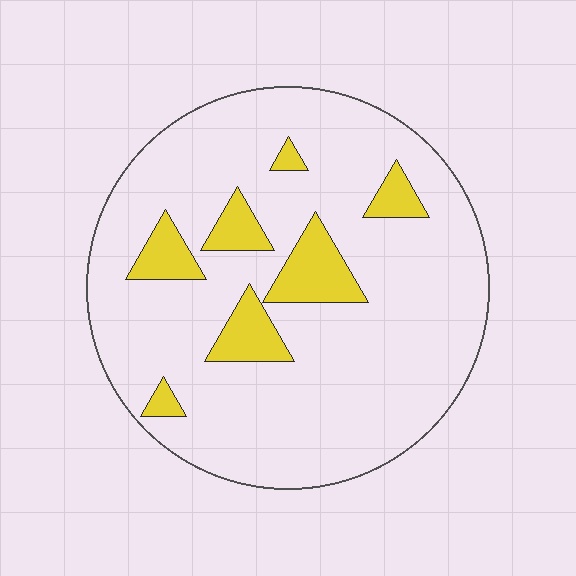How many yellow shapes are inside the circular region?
7.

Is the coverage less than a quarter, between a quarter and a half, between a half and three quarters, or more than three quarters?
Less than a quarter.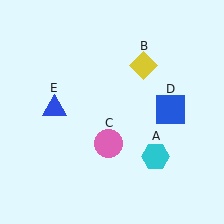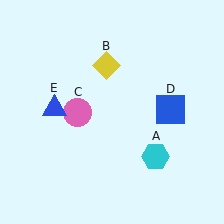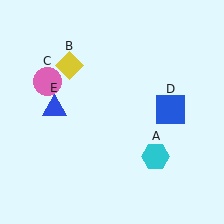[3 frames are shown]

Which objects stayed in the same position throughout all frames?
Cyan hexagon (object A) and blue square (object D) and blue triangle (object E) remained stationary.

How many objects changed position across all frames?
2 objects changed position: yellow diamond (object B), pink circle (object C).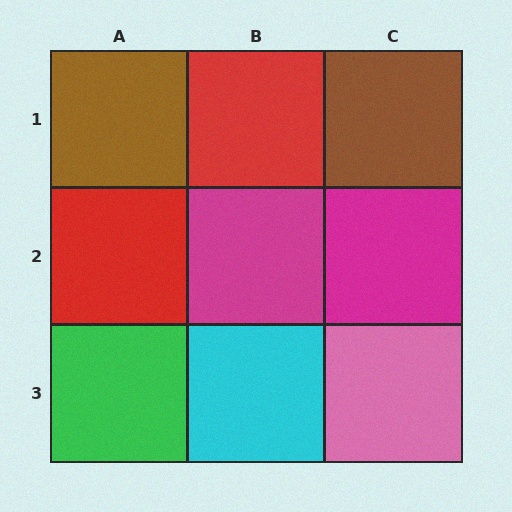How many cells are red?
2 cells are red.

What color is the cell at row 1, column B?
Red.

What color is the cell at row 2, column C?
Magenta.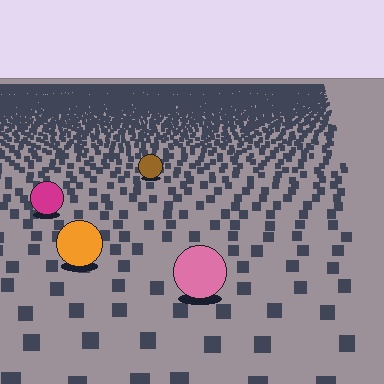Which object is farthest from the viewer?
The brown circle is farthest from the viewer. It appears smaller and the ground texture around it is denser.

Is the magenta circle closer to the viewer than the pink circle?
No. The pink circle is closer — you can tell from the texture gradient: the ground texture is coarser near it.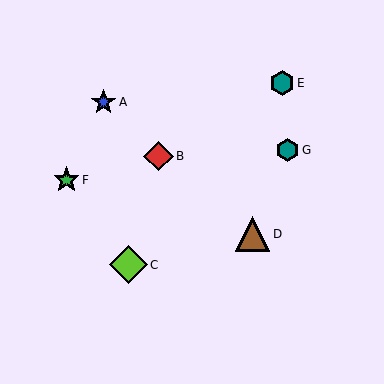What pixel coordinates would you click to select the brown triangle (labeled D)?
Click at (252, 234) to select the brown triangle D.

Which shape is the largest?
The lime diamond (labeled C) is the largest.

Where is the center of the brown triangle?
The center of the brown triangle is at (252, 234).